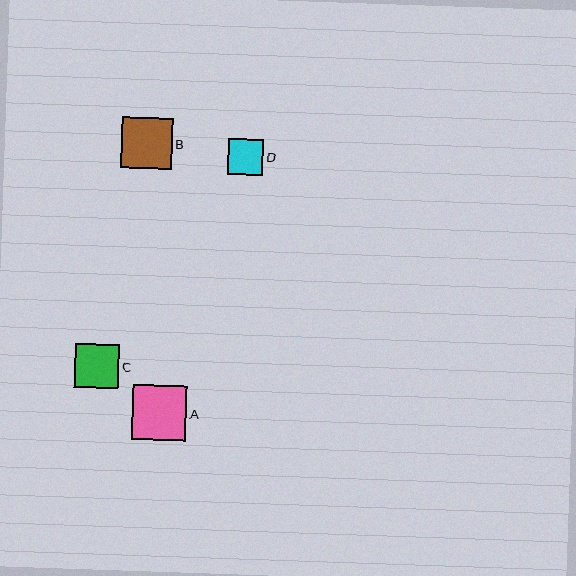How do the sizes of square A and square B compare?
Square A and square B are approximately the same size.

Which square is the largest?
Square A is the largest with a size of approximately 55 pixels.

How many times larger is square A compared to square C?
Square A is approximately 1.2 times the size of square C.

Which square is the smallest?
Square D is the smallest with a size of approximately 35 pixels.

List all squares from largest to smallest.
From largest to smallest: A, B, C, D.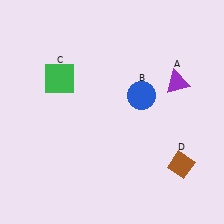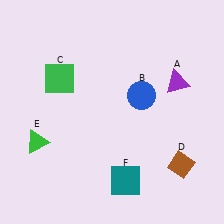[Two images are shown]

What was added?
A green triangle (E), a teal square (F) were added in Image 2.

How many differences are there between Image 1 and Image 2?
There are 2 differences between the two images.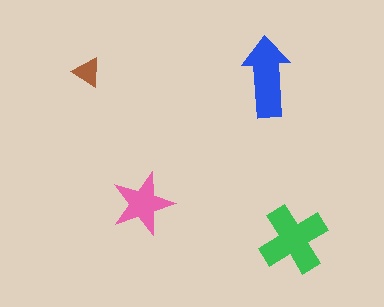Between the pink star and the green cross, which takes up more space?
The green cross.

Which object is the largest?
The green cross.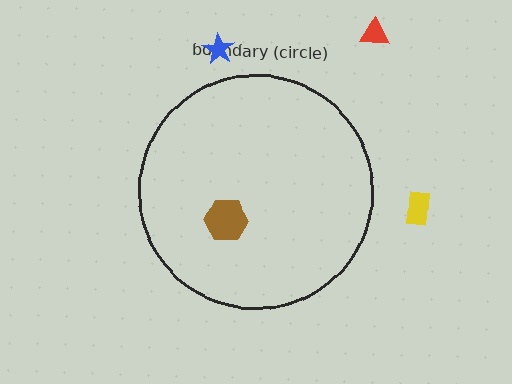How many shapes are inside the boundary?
1 inside, 3 outside.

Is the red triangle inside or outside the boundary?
Outside.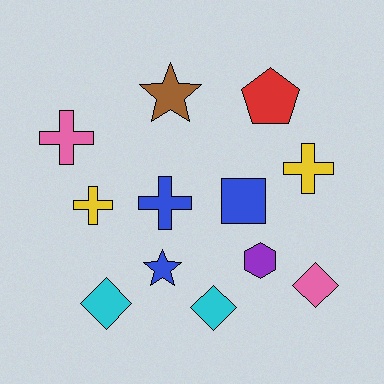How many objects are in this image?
There are 12 objects.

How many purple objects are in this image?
There is 1 purple object.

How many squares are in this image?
There is 1 square.